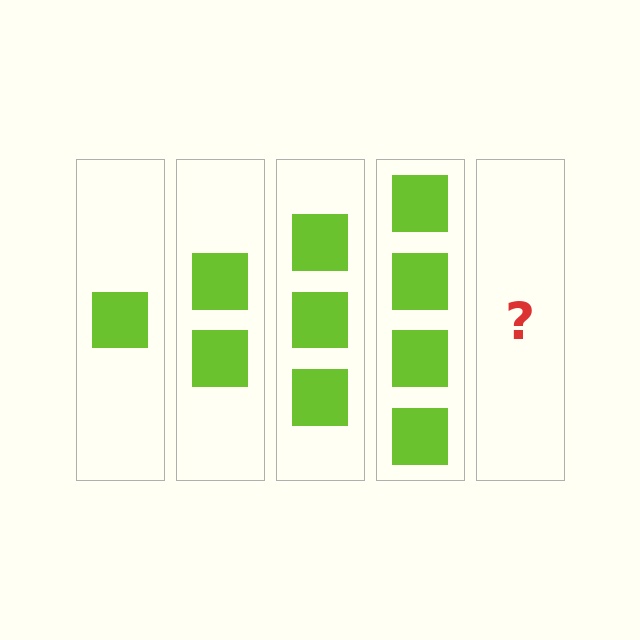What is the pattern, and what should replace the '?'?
The pattern is that each step adds one more square. The '?' should be 5 squares.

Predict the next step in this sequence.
The next step is 5 squares.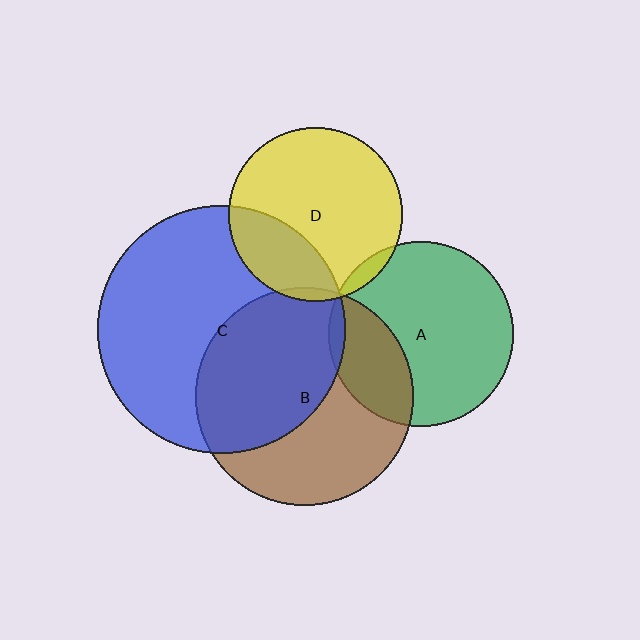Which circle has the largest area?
Circle C (blue).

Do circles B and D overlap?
Yes.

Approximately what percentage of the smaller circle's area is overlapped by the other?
Approximately 5%.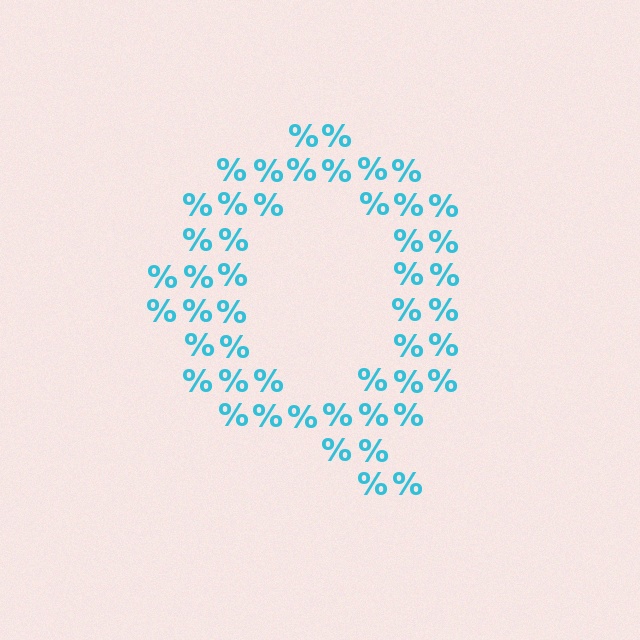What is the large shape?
The large shape is the letter Q.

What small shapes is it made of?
It is made of small percent signs.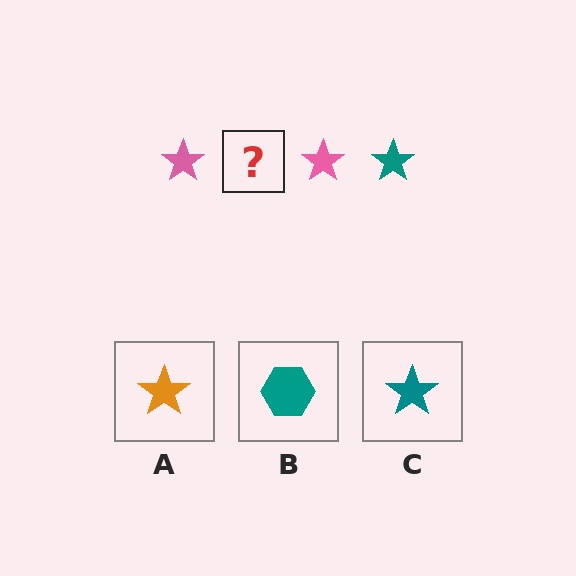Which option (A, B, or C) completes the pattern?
C.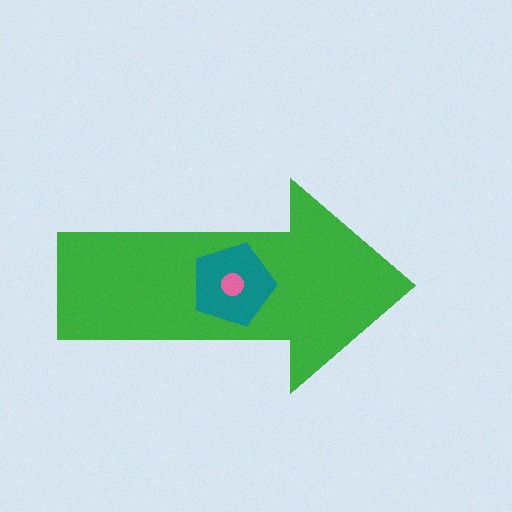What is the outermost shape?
The green arrow.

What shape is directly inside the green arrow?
The teal pentagon.